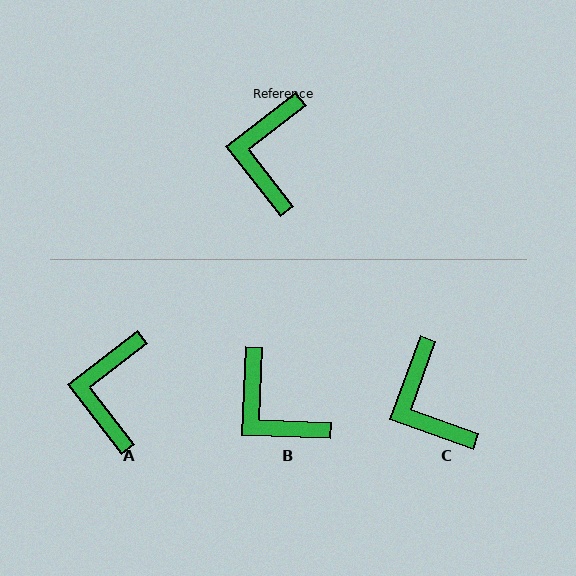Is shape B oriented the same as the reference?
No, it is off by about 50 degrees.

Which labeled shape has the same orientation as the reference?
A.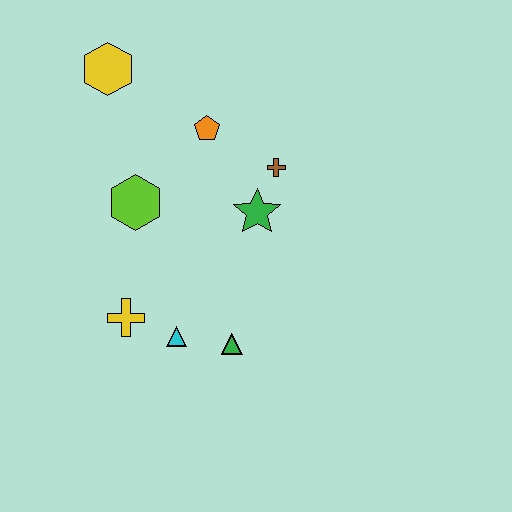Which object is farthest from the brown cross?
The yellow cross is farthest from the brown cross.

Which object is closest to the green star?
The brown cross is closest to the green star.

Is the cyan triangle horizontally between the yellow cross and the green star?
Yes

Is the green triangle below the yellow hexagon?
Yes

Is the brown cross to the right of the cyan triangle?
Yes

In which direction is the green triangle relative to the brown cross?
The green triangle is below the brown cross.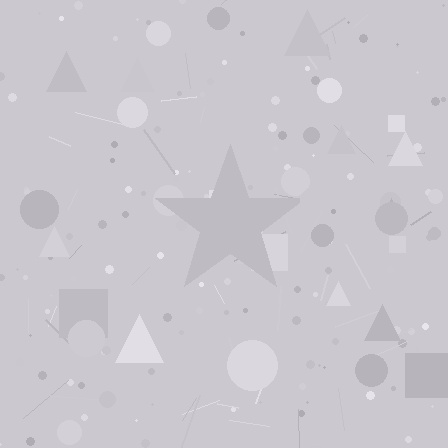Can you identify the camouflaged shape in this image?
The camouflaged shape is a star.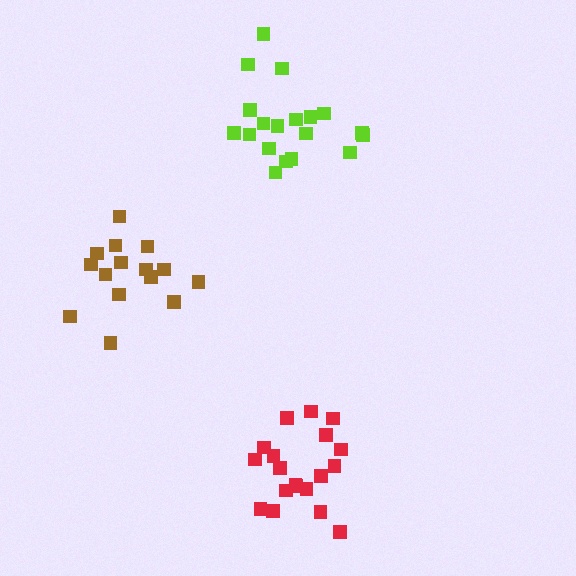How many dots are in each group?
Group 1: 19 dots, Group 2: 15 dots, Group 3: 19 dots (53 total).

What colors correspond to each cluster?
The clusters are colored: lime, brown, red.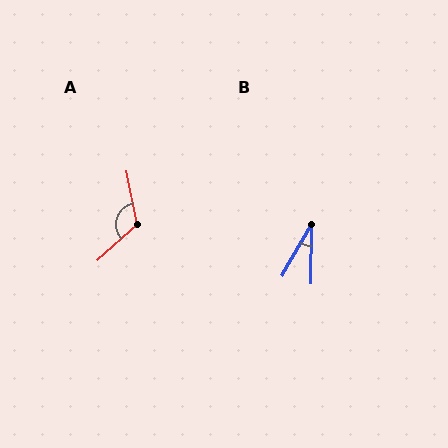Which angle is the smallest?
B, at approximately 29 degrees.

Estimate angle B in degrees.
Approximately 29 degrees.